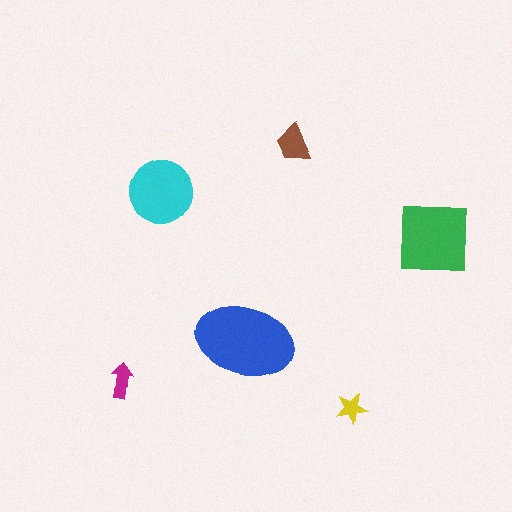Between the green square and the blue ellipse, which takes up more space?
The blue ellipse.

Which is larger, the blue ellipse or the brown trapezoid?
The blue ellipse.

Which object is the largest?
The blue ellipse.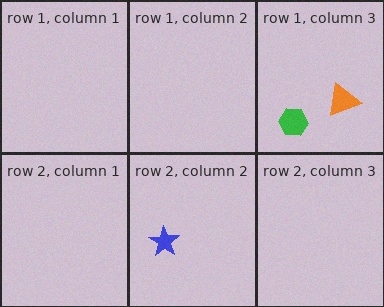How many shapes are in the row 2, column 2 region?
1.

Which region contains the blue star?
The row 2, column 2 region.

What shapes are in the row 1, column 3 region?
The orange triangle, the green hexagon.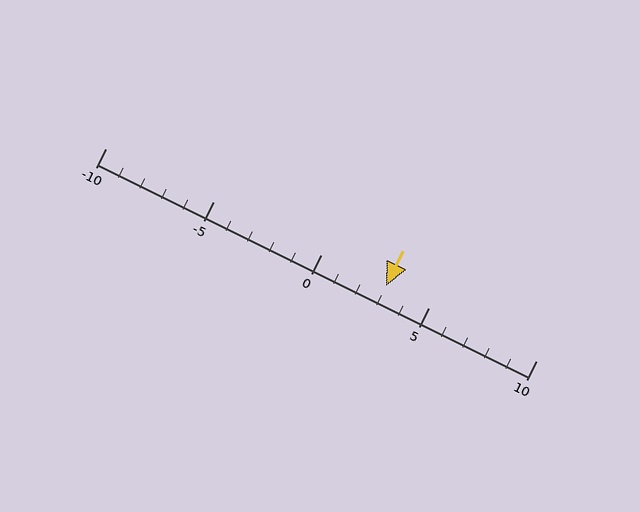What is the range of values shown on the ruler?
The ruler shows values from -10 to 10.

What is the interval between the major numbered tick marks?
The major tick marks are spaced 5 units apart.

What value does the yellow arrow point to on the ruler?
The yellow arrow points to approximately 3.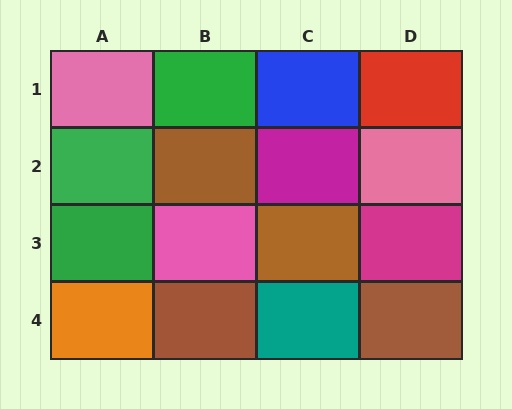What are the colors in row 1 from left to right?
Pink, green, blue, red.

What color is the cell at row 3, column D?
Magenta.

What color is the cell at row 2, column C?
Magenta.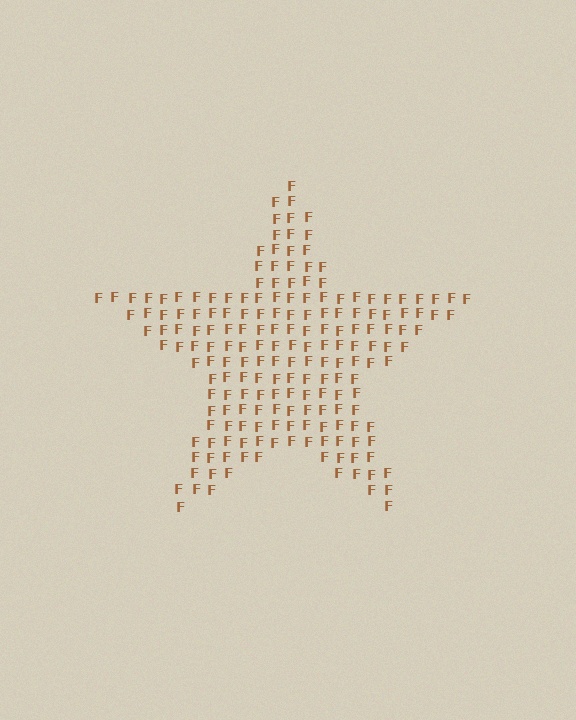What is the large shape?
The large shape is a star.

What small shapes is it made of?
It is made of small letter F's.